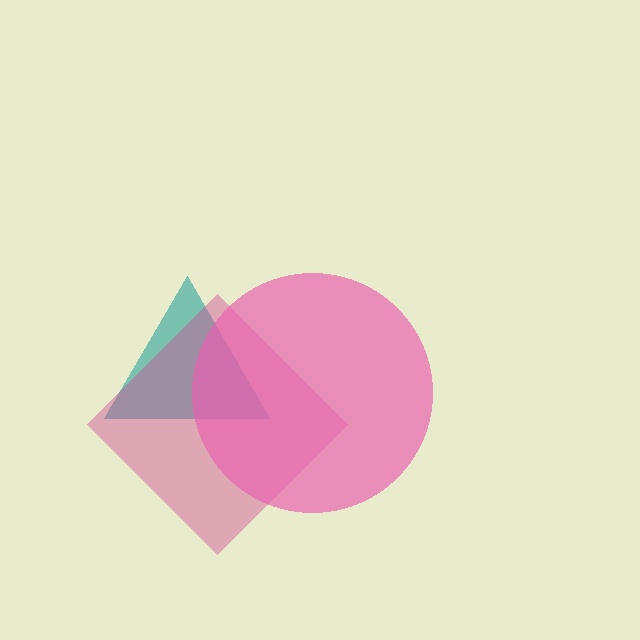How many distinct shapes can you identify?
There are 3 distinct shapes: a teal triangle, a magenta diamond, a pink circle.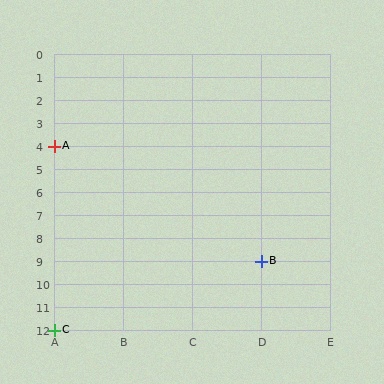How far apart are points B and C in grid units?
Points B and C are 3 columns and 3 rows apart (about 4.2 grid units diagonally).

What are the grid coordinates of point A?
Point A is at grid coordinates (A, 4).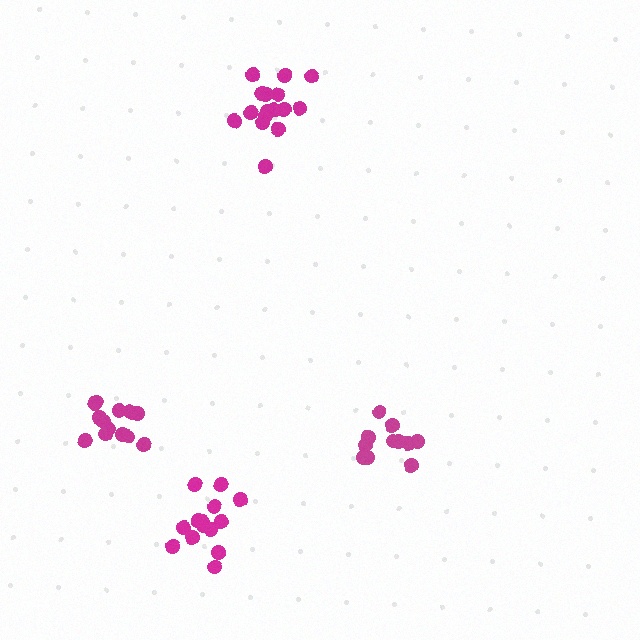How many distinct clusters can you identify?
There are 4 distinct clusters.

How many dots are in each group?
Group 1: 13 dots, Group 2: 16 dots, Group 3: 11 dots, Group 4: 14 dots (54 total).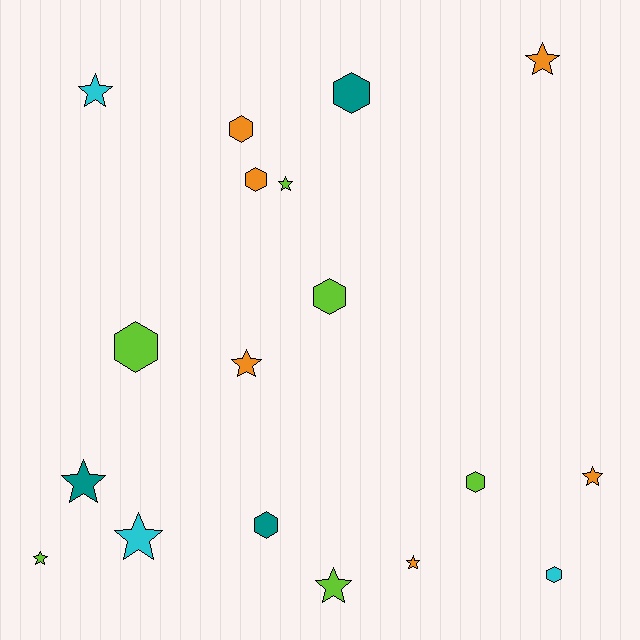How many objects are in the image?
There are 18 objects.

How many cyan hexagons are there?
There is 1 cyan hexagon.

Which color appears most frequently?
Lime, with 6 objects.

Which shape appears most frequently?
Star, with 10 objects.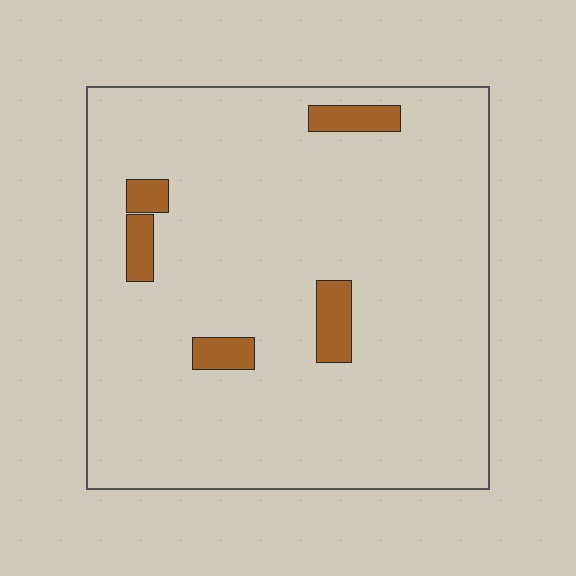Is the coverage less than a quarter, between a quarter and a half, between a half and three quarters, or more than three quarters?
Less than a quarter.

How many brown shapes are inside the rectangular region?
5.